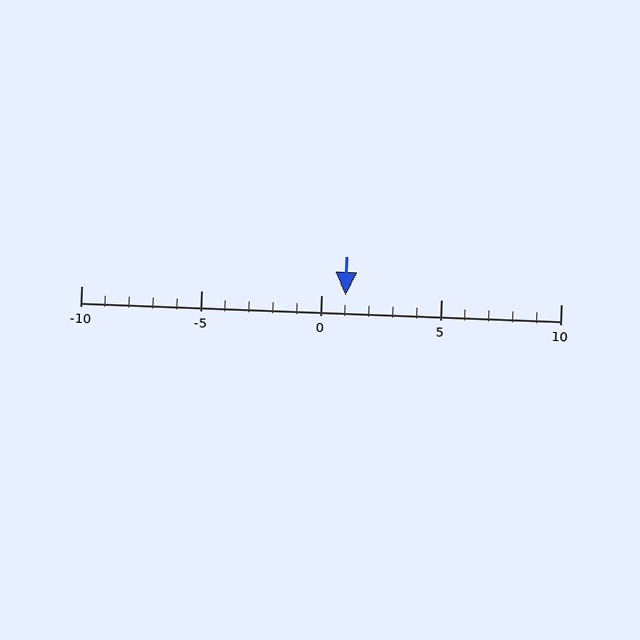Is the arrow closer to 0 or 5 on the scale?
The arrow is closer to 0.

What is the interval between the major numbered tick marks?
The major tick marks are spaced 5 units apart.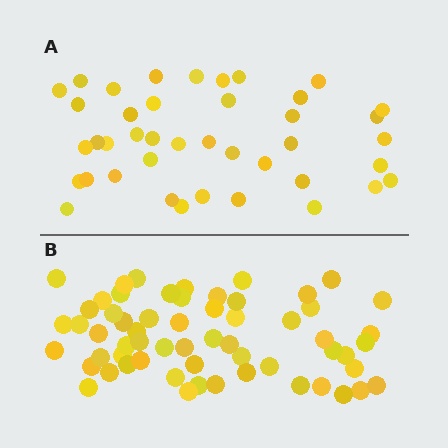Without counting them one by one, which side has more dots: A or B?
Region B (the bottom region) has more dots.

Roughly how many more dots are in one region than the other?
Region B has approximately 20 more dots than region A.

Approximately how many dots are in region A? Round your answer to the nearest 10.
About 40 dots. (The exact count is 41, which rounds to 40.)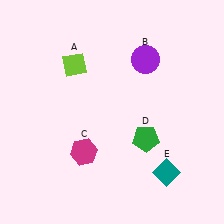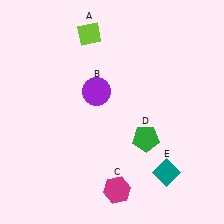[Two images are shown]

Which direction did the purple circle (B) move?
The purple circle (B) moved left.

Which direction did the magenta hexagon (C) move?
The magenta hexagon (C) moved down.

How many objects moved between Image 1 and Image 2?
3 objects moved between the two images.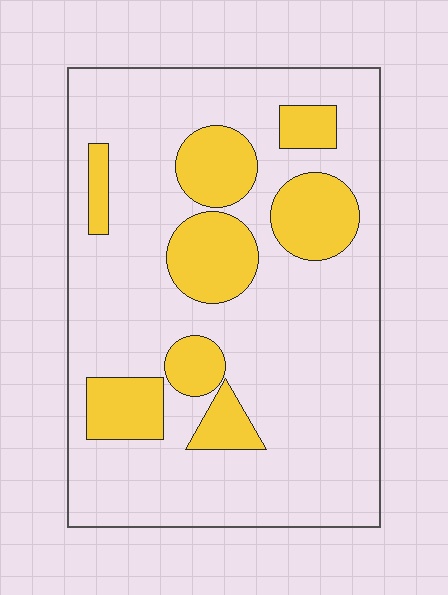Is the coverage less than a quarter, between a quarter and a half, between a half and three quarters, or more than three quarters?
Less than a quarter.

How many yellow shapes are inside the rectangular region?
8.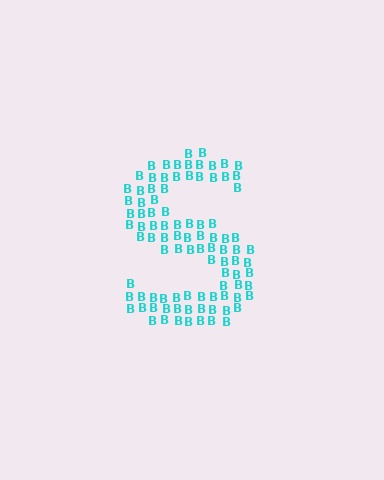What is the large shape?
The large shape is the letter S.